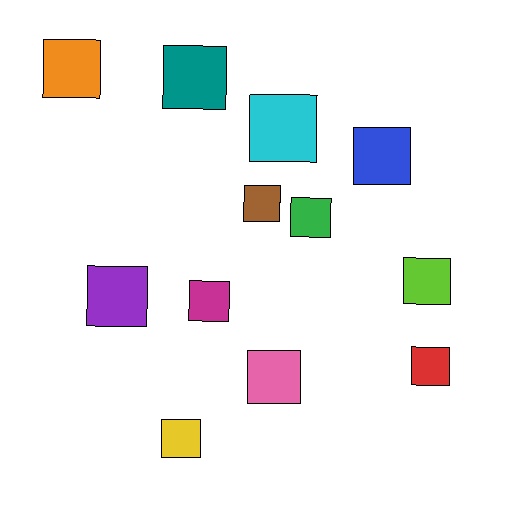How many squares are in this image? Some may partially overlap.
There are 12 squares.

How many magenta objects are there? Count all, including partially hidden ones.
There is 1 magenta object.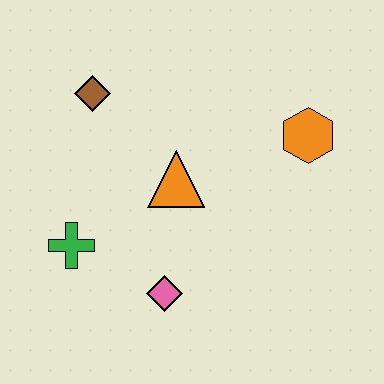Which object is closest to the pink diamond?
The green cross is closest to the pink diamond.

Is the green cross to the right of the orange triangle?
No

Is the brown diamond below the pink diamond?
No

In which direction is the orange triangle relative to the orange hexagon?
The orange triangle is to the left of the orange hexagon.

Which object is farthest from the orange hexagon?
The green cross is farthest from the orange hexagon.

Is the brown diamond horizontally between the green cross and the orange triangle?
Yes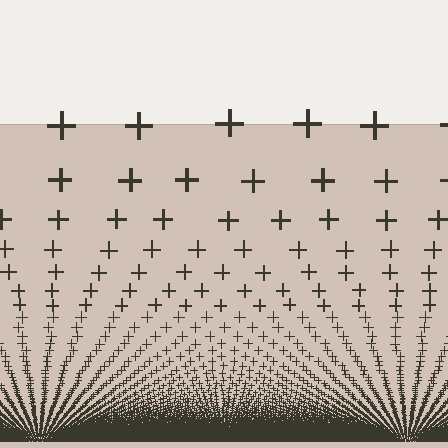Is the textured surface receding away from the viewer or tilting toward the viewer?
The surface appears to tilt toward the viewer. Texture elements get larger and sparser toward the top.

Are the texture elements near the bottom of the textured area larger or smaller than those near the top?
Smaller. The gradient is inverted — elements near the bottom are smaller and denser.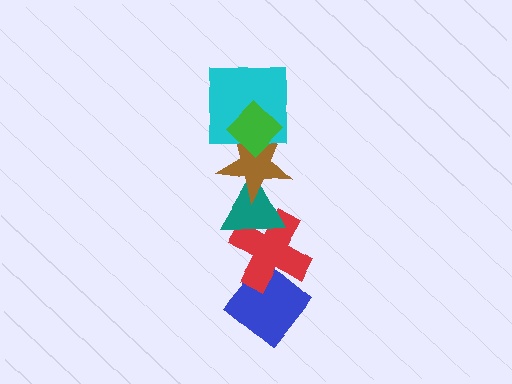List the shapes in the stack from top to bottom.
From top to bottom: the green diamond, the cyan square, the brown star, the teal triangle, the red cross, the blue diamond.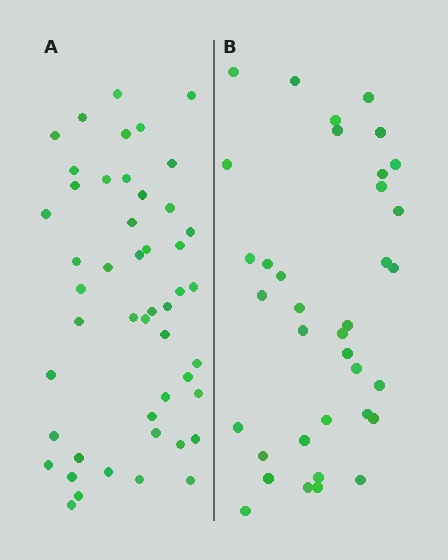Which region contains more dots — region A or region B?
Region A (the left region) has more dots.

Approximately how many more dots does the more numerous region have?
Region A has roughly 12 or so more dots than region B.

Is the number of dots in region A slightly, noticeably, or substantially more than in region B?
Region A has noticeably more, but not dramatically so. The ratio is roughly 1.3 to 1.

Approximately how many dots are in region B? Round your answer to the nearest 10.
About 40 dots. (The exact count is 36, which rounds to 40.)